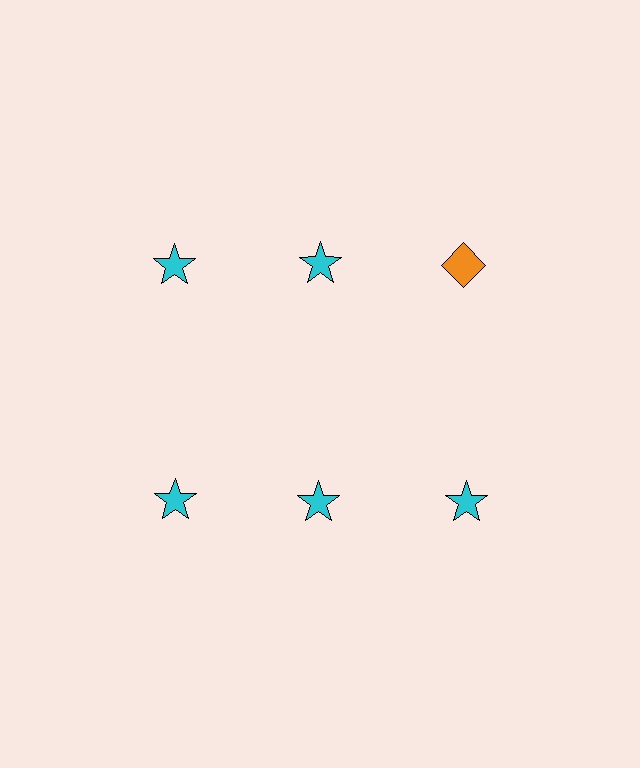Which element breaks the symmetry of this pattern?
The orange diamond in the top row, center column breaks the symmetry. All other shapes are cyan stars.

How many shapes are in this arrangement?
There are 6 shapes arranged in a grid pattern.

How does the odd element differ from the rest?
It differs in both color (orange instead of cyan) and shape (diamond instead of star).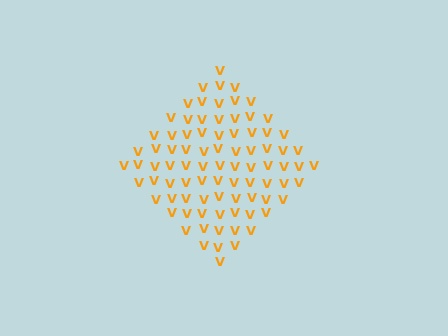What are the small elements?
The small elements are letter V's.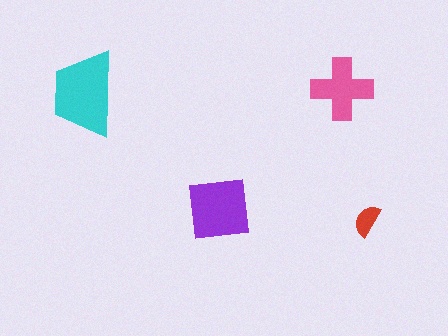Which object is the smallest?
The red semicircle.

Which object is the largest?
The cyan trapezoid.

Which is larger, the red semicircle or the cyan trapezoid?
The cyan trapezoid.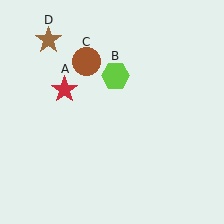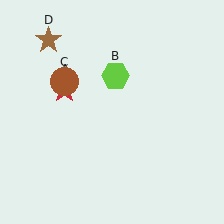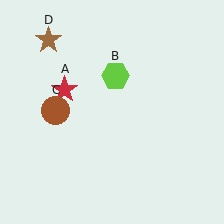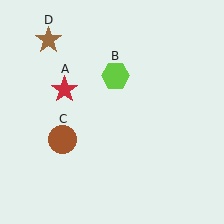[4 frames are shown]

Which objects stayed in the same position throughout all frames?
Red star (object A) and lime hexagon (object B) and brown star (object D) remained stationary.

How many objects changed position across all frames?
1 object changed position: brown circle (object C).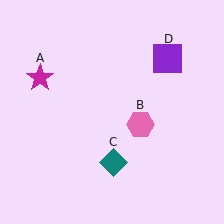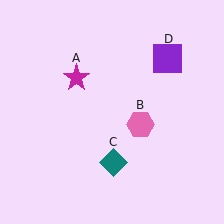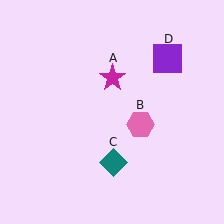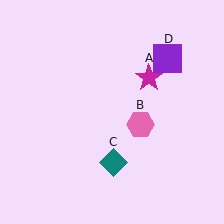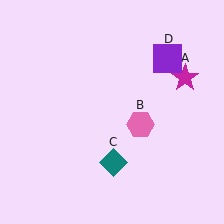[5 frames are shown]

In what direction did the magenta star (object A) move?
The magenta star (object A) moved right.